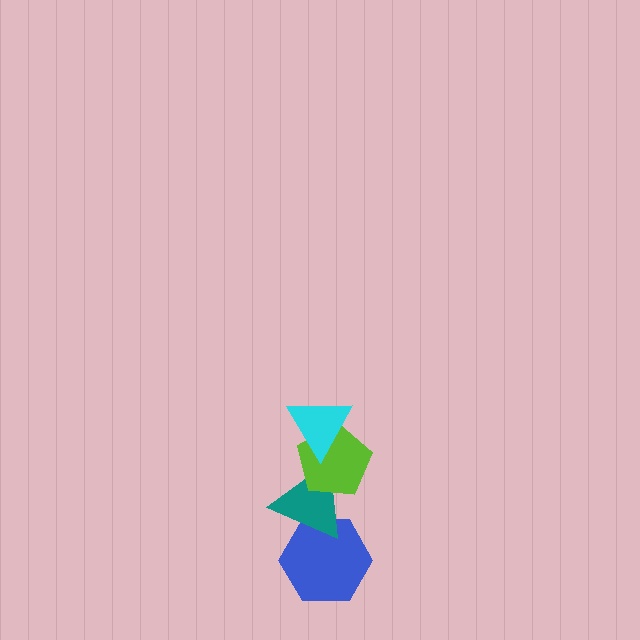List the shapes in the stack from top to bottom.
From top to bottom: the cyan triangle, the lime pentagon, the teal triangle, the blue hexagon.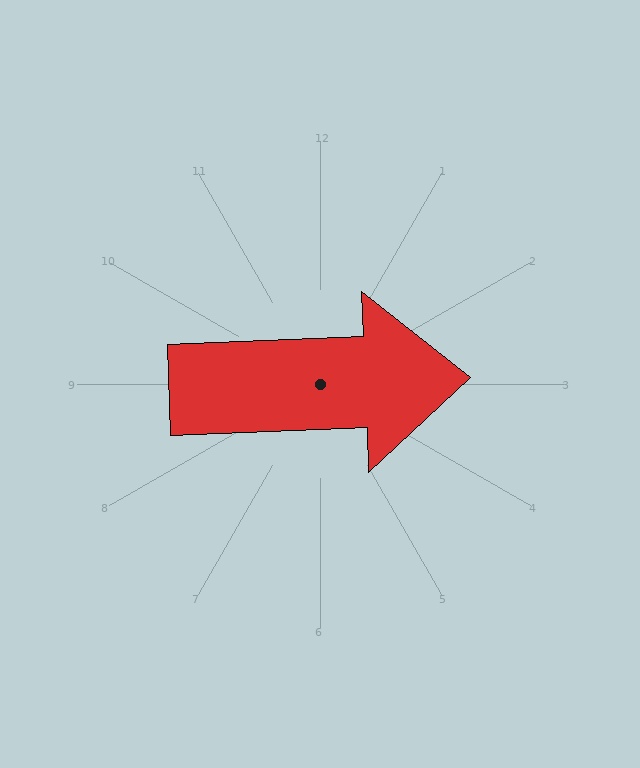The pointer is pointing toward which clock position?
Roughly 3 o'clock.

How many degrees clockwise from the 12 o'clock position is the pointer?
Approximately 88 degrees.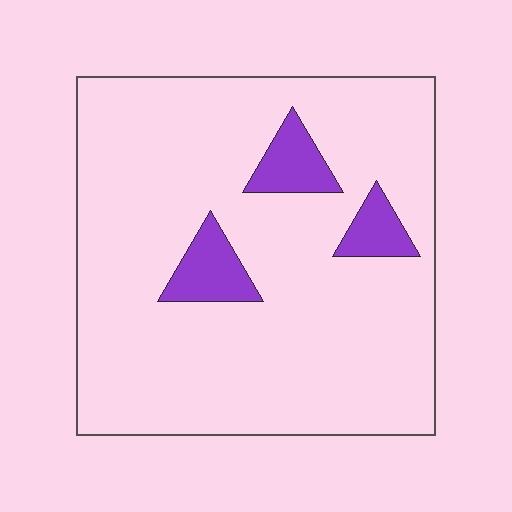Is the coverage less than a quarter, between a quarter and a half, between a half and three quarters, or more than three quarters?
Less than a quarter.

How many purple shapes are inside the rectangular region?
3.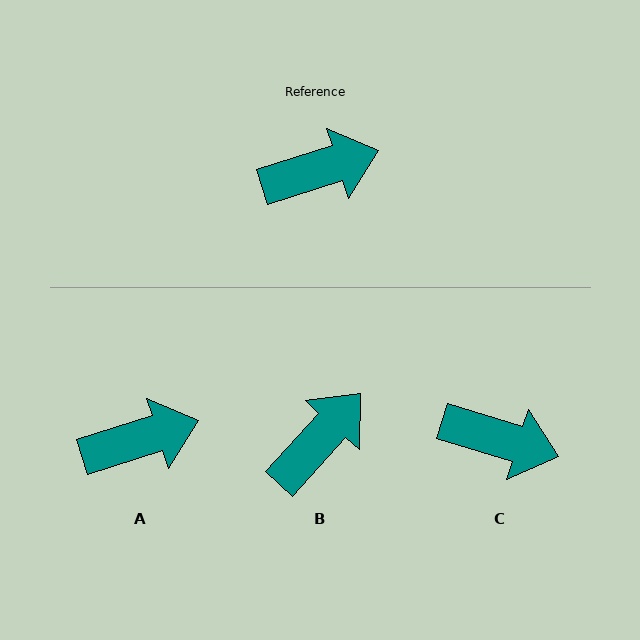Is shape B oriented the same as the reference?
No, it is off by about 31 degrees.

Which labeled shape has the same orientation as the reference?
A.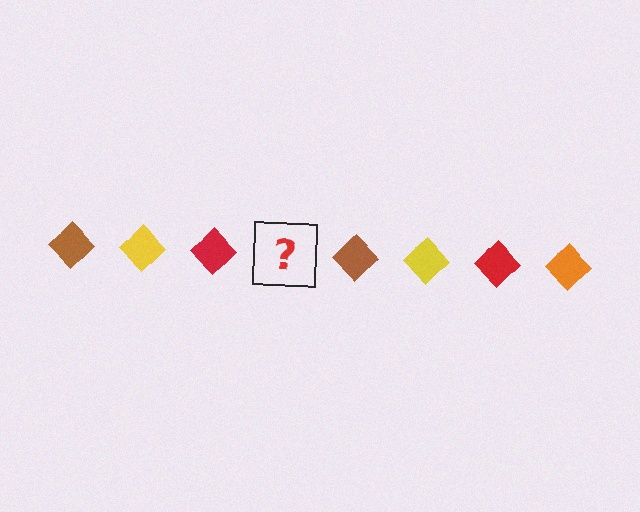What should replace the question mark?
The question mark should be replaced with an orange diamond.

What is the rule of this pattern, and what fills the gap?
The rule is that the pattern cycles through brown, yellow, red, orange diamonds. The gap should be filled with an orange diamond.